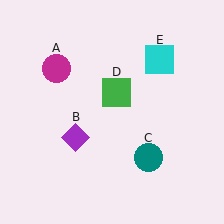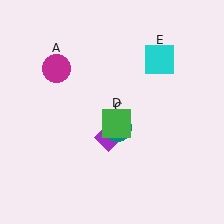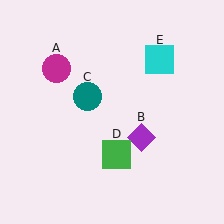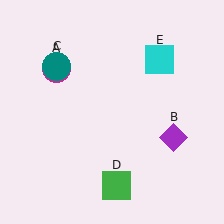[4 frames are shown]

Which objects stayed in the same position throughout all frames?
Magenta circle (object A) and cyan square (object E) remained stationary.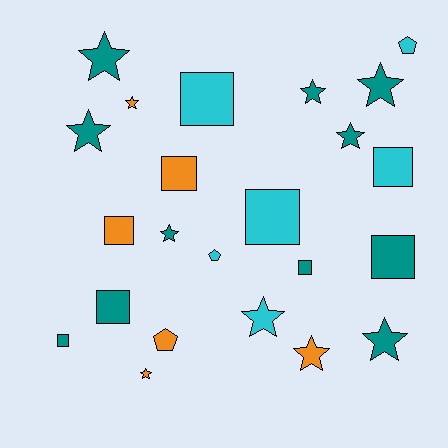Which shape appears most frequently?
Star, with 11 objects.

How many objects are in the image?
There are 23 objects.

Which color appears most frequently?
Teal, with 11 objects.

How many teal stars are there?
There are 7 teal stars.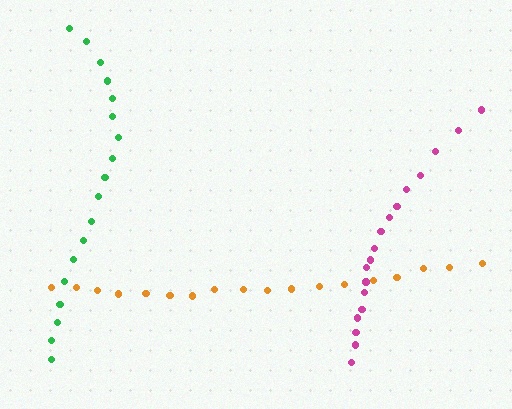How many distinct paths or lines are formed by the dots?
There are 3 distinct paths.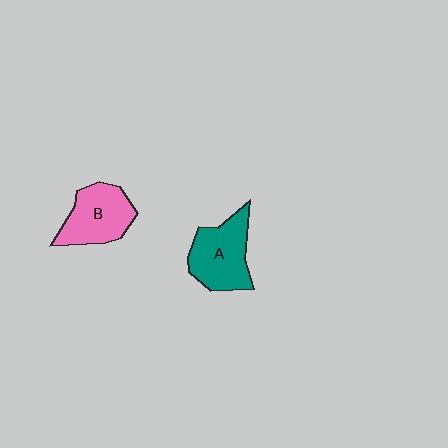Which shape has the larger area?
Shape A (teal).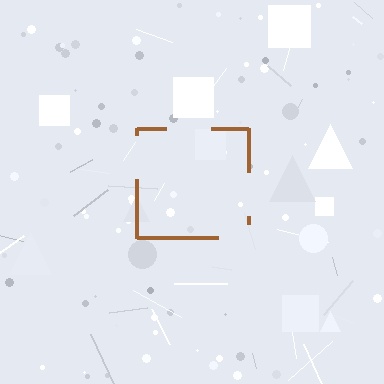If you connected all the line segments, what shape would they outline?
They would outline a square.